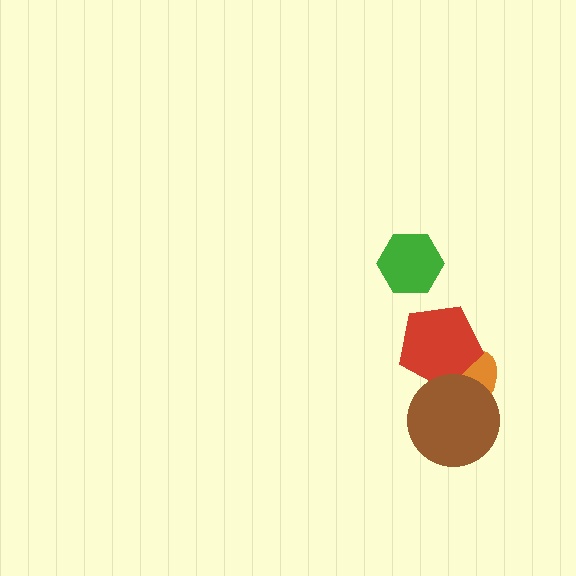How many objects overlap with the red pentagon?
2 objects overlap with the red pentagon.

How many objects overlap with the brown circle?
2 objects overlap with the brown circle.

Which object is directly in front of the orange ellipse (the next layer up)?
The red pentagon is directly in front of the orange ellipse.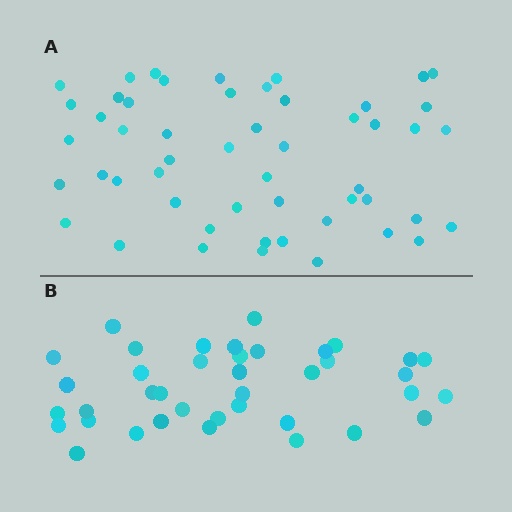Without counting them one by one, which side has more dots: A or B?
Region A (the top region) has more dots.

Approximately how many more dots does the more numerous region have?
Region A has approximately 15 more dots than region B.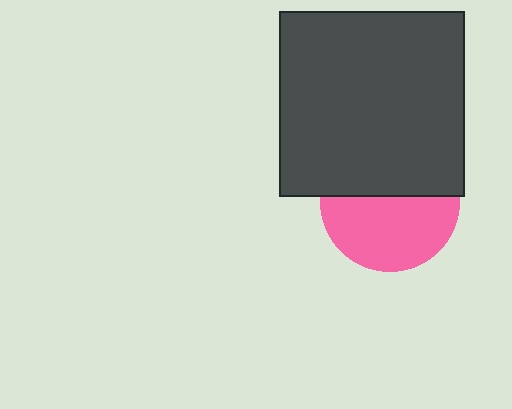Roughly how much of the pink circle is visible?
About half of it is visible (roughly 54%).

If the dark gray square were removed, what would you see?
You would see the complete pink circle.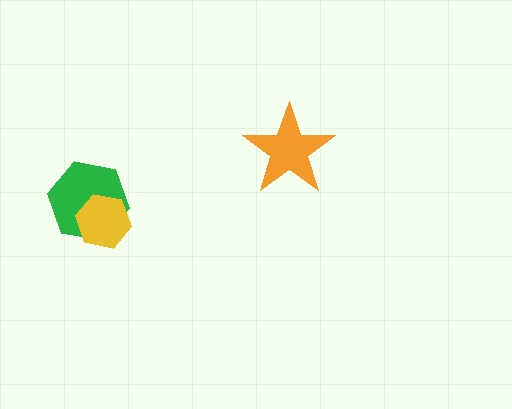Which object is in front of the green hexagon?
The yellow hexagon is in front of the green hexagon.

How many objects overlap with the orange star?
0 objects overlap with the orange star.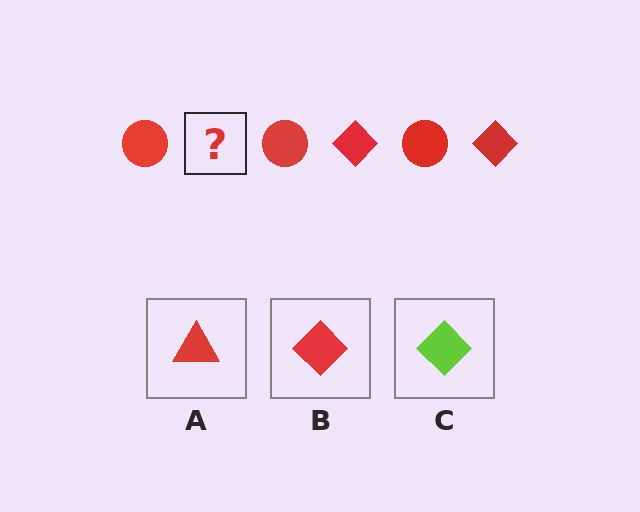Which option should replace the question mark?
Option B.